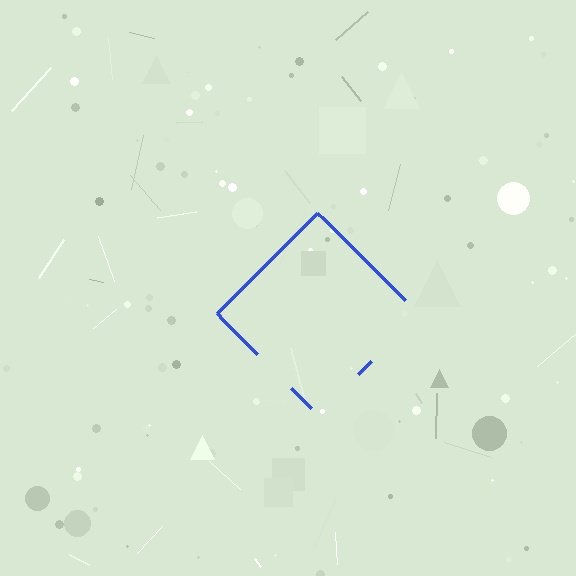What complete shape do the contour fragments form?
The contour fragments form a diamond.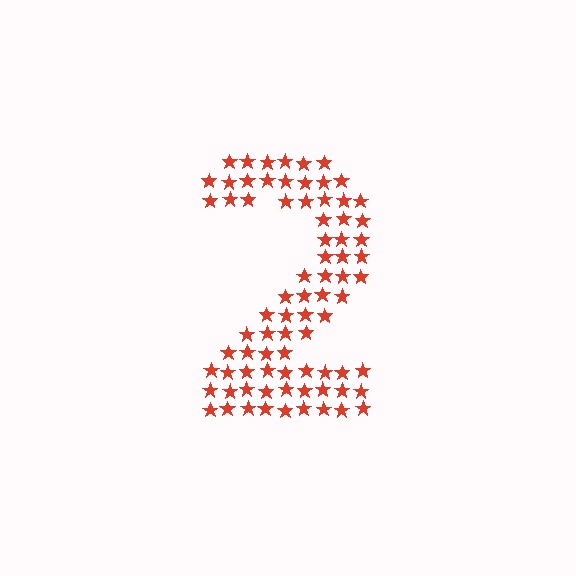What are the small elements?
The small elements are stars.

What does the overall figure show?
The overall figure shows the digit 2.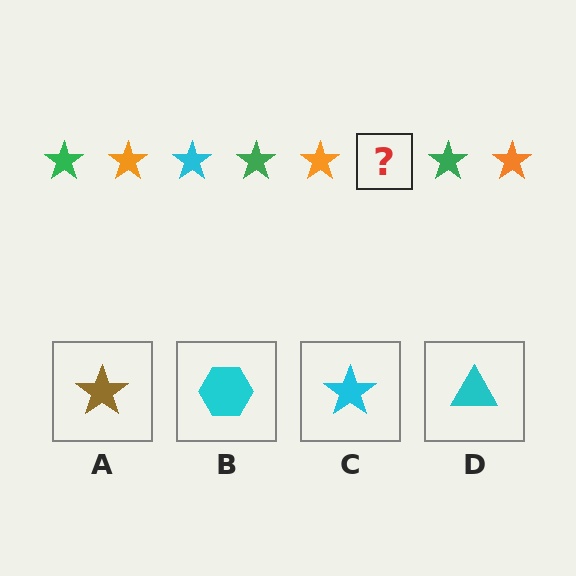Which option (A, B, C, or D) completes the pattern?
C.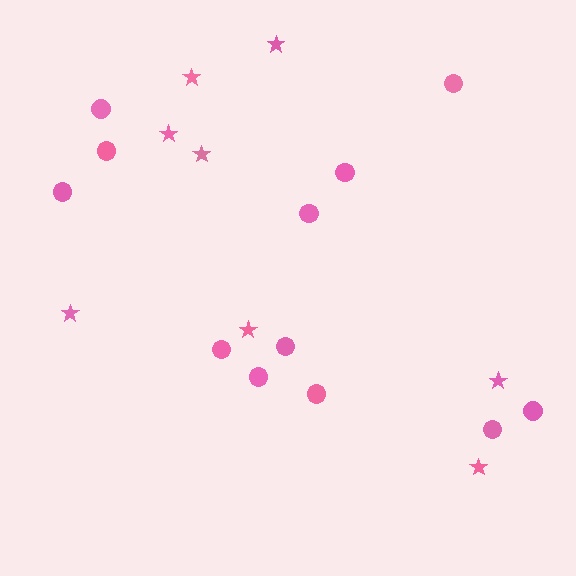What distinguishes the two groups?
There are 2 groups: one group of stars (8) and one group of circles (12).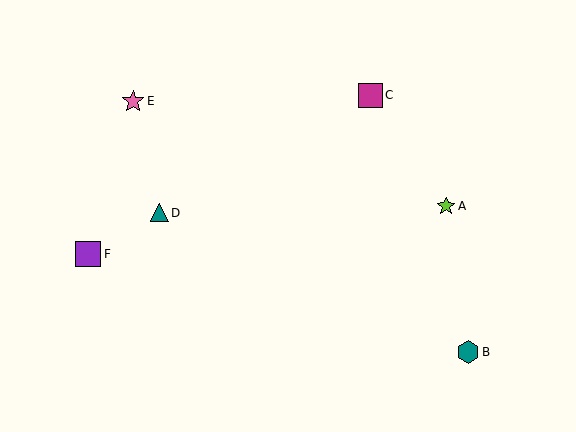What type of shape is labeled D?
Shape D is a teal triangle.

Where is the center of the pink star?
The center of the pink star is at (133, 101).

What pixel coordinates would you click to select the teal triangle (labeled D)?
Click at (159, 213) to select the teal triangle D.